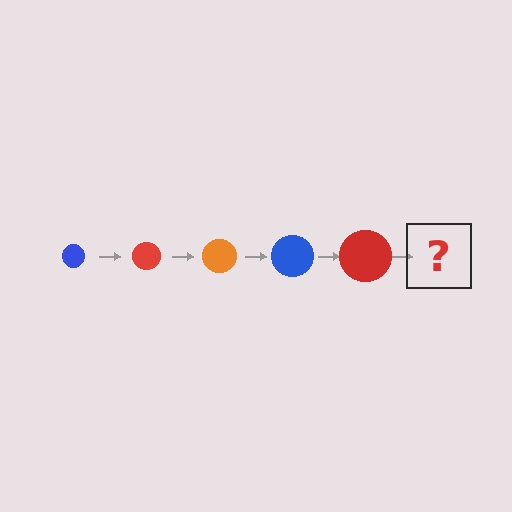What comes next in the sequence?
The next element should be an orange circle, larger than the previous one.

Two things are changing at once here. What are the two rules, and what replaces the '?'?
The two rules are that the circle grows larger each step and the color cycles through blue, red, and orange. The '?' should be an orange circle, larger than the previous one.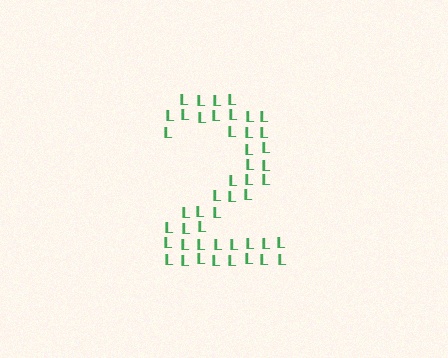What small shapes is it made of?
It is made of small letter L's.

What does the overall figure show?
The overall figure shows the digit 2.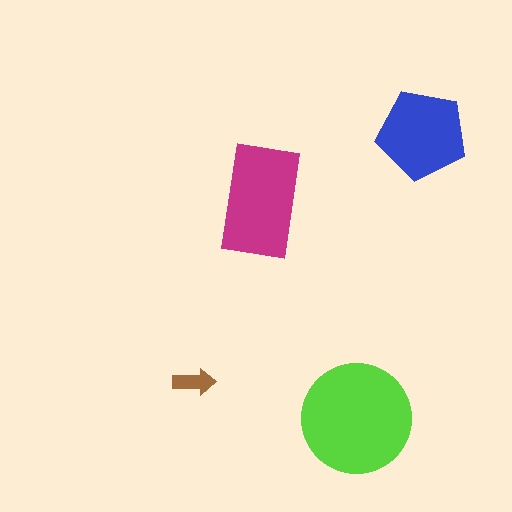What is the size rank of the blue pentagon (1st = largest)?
3rd.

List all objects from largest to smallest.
The lime circle, the magenta rectangle, the blue pentagon, the brown arrow.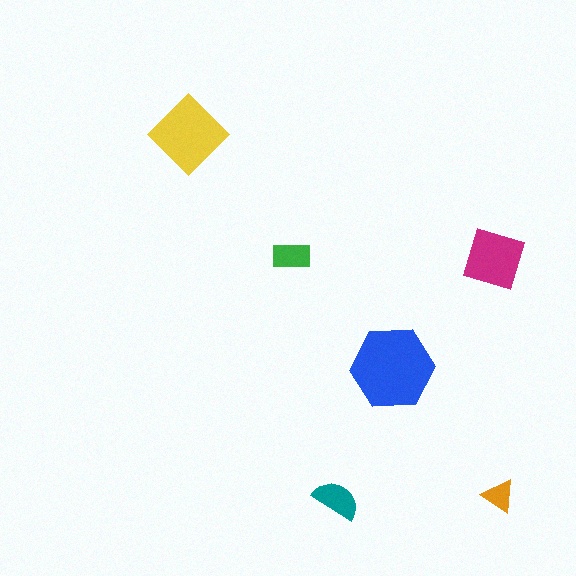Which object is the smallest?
The orange triangle.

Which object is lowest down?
The teal semicircle is bottommost.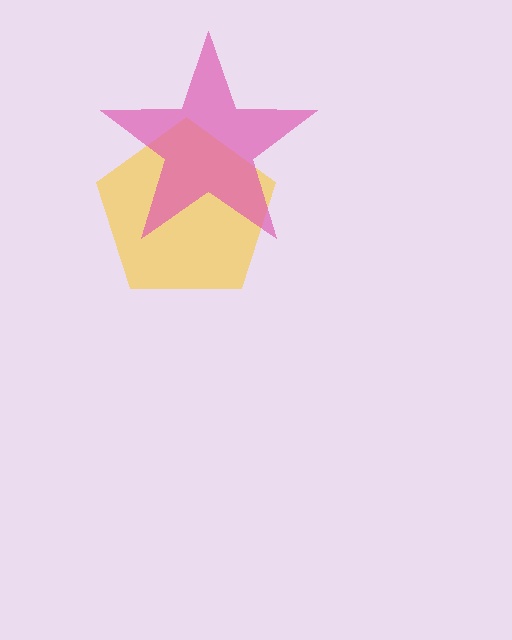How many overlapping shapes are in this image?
There are 2 overlapping shapes in the image.